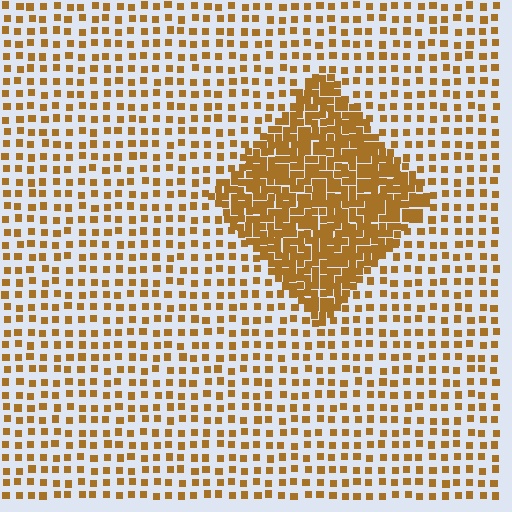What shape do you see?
I see a diamond.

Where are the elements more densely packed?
The elements are more densely packed inside the diamond boundary.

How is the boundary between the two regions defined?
The boundary is defined by a change in element density (approximately 2.9x ratio). All elements are the same color, size, and shape.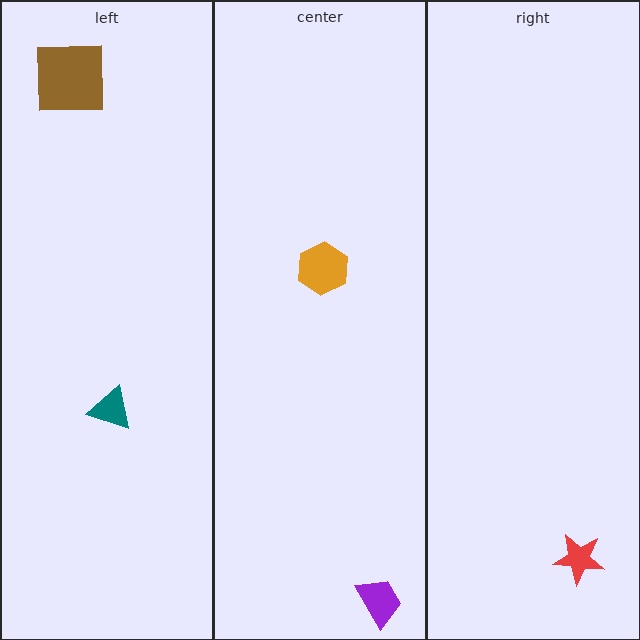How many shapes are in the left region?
2.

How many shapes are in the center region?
2.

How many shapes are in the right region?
1.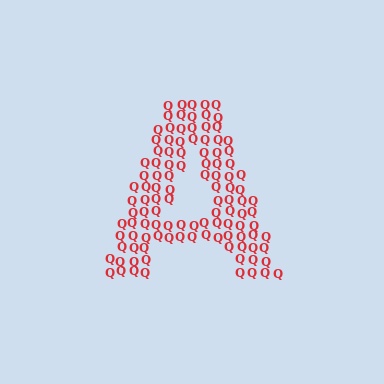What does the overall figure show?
The overall figure shows the letter A.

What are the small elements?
The small elements are letter Q's.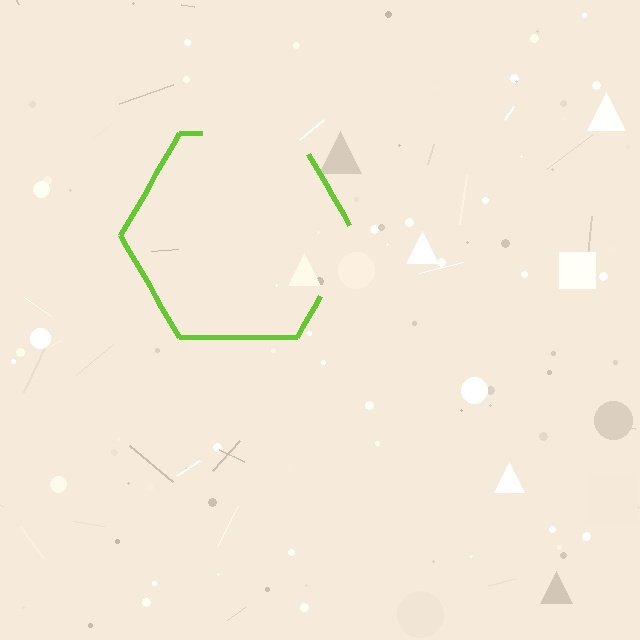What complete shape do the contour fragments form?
The contour fragments form a hexagon.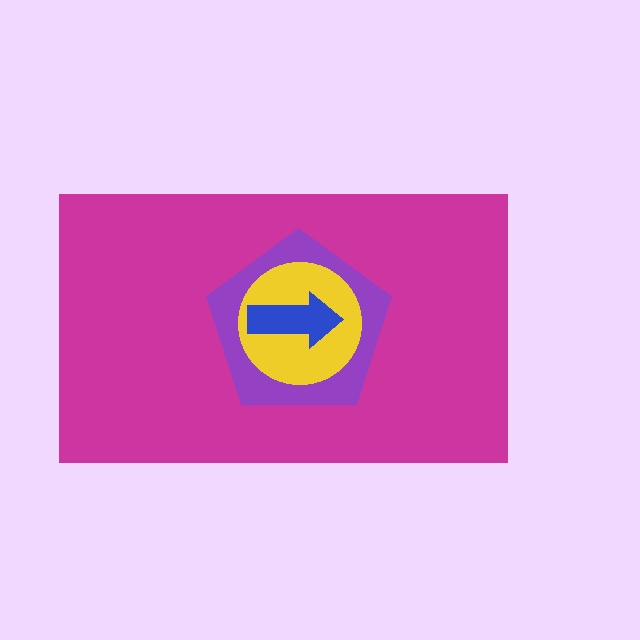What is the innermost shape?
The blue arrow.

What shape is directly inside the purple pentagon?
The yellow circle.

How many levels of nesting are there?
4.